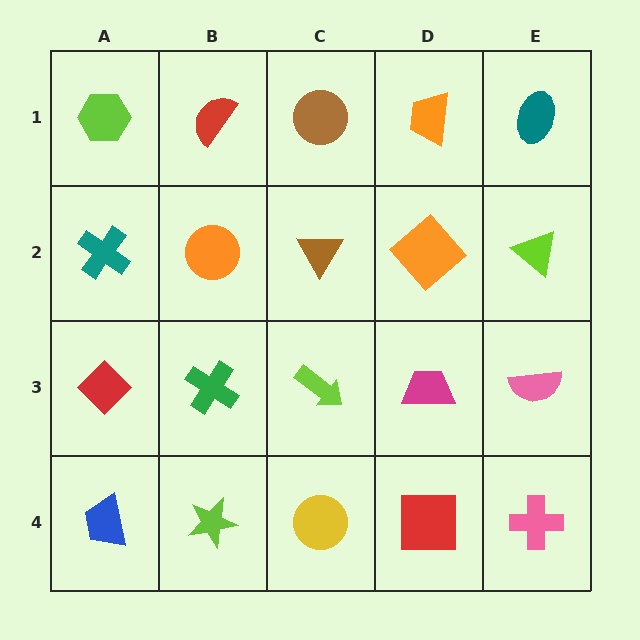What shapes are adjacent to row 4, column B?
A green cross (row 3, column B), a blue trapezoid (row 4, column A), a yellow circle (row 4, column C).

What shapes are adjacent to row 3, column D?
An orange diamond (row 2, column D), a red square (row 4, column D), a lime arrow (row 3, column C), a pink semicircle (row 3, column E).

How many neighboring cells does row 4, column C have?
3.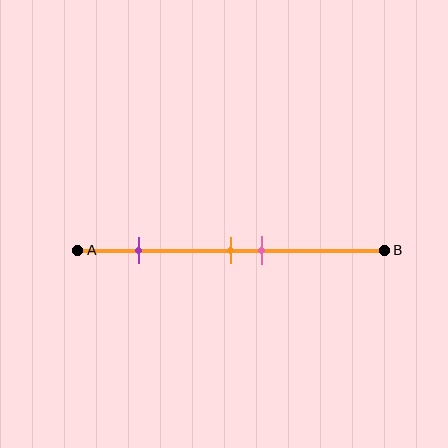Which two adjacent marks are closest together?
The orange and pink marks are the closest adjacent pair.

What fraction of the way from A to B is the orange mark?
The orange mark is approximately 50% (0.5) of the way from A to B.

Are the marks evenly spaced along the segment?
No, the marks are not evenly spaced.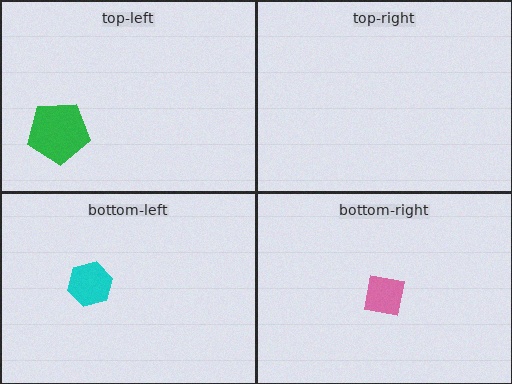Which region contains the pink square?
The bottom-right region.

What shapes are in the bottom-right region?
The pink square.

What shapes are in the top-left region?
The green pentagon.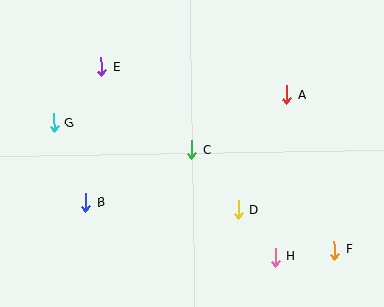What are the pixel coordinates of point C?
Point C is at (192, 150).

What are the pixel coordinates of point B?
Point B is at (85, 202).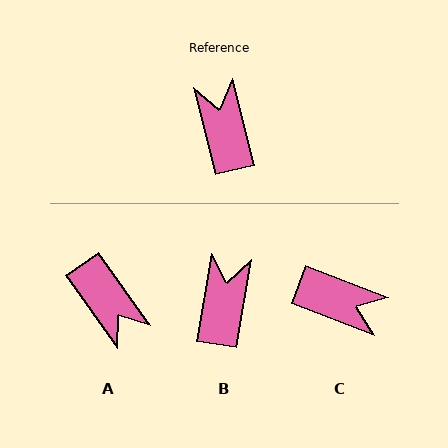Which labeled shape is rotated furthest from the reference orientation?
A, about 159 degrees away.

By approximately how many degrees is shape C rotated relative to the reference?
Approximately 125 degrees clockwise.